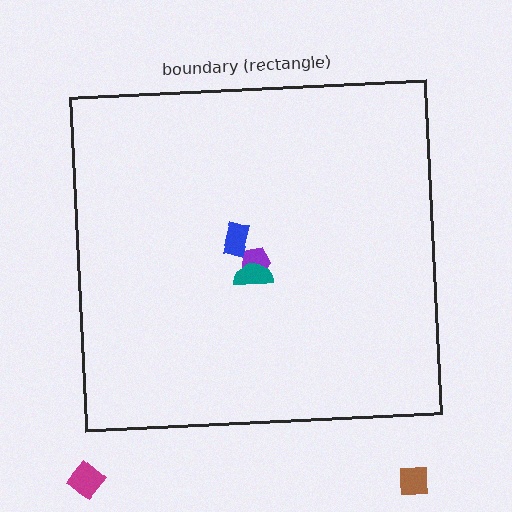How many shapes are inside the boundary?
3 inside, 2 outside.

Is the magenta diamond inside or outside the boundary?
Outside.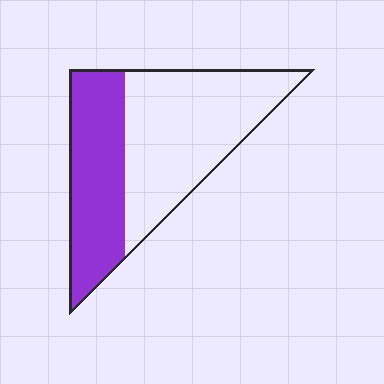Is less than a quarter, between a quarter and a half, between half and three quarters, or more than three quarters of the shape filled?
Between a quarter and a half.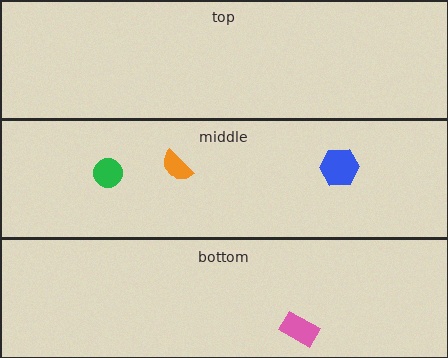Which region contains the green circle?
The middle region.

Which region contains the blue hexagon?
The middle region.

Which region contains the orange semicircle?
The middle region.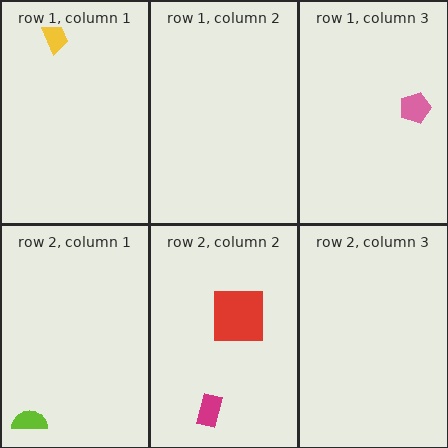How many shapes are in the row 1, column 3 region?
1.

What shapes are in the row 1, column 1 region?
The yellow trapezoid.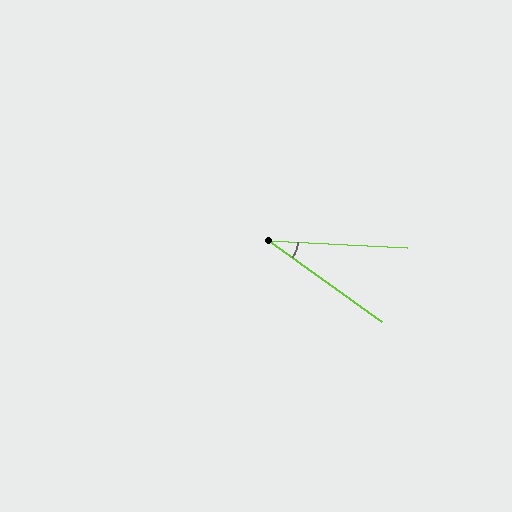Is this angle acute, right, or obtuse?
It is acute.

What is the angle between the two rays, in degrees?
Approximately 33 degrees.